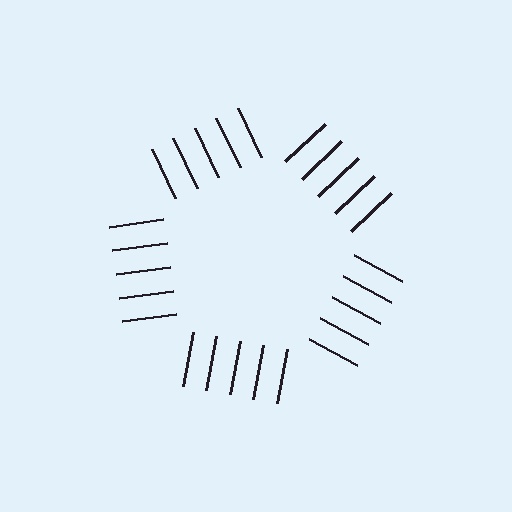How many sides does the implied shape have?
5 sides — the line-ends trace a pentagon.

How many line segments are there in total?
25 — 5 along each of the 5 edges.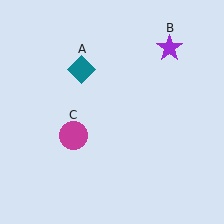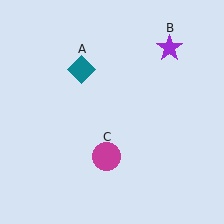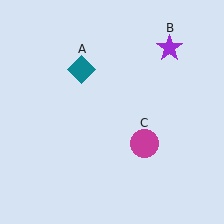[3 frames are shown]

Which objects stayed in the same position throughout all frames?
Teal diamond (object A) and purple star (object B) remained stationary.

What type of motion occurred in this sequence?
The magenta circle (object C) rotated counterclockwise around the center of the scene.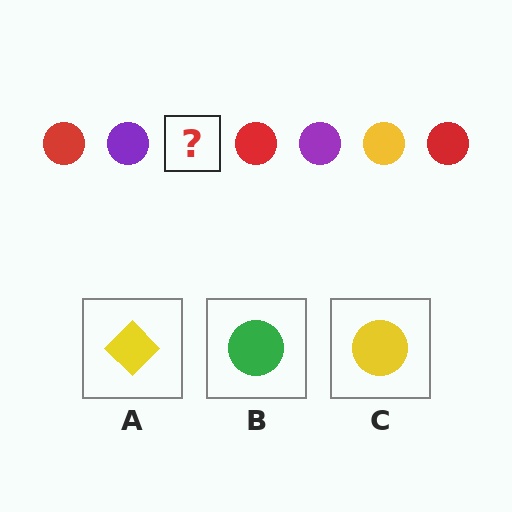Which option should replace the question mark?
Option C.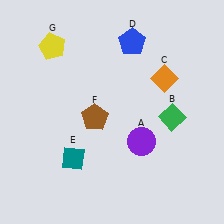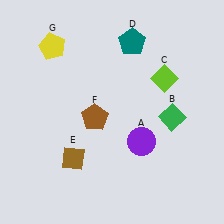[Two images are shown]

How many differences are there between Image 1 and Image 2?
There are 3 differences between the two images.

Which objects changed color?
C changed from orange to lime. D changed from blue to teal. E changed from teal to brown.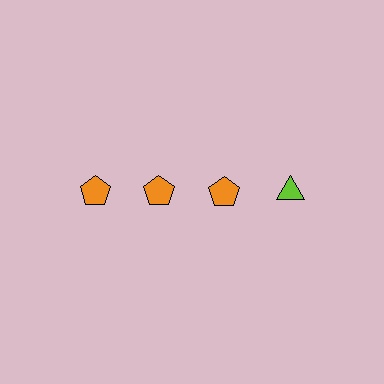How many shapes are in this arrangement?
There are 4 shapes arranged in a grid pattern.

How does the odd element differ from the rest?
It differs in both color (lime instead of orange) and shape (triangle instead of pentagon).